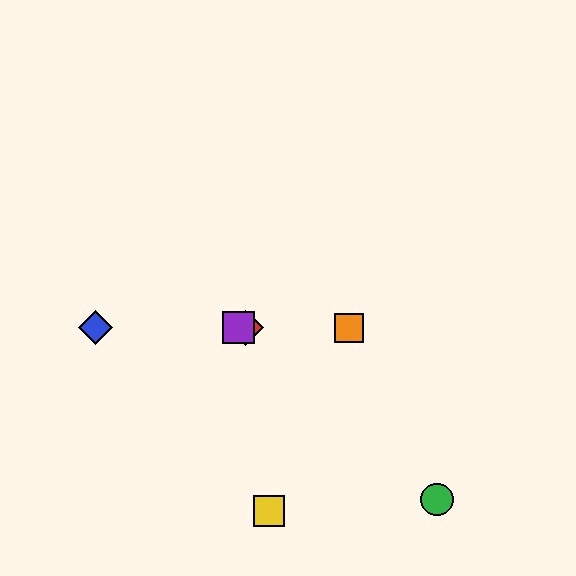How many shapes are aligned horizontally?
4 shapes (the red diamond, the blue diamond, the purple square, the orange square) are aligned horizontally.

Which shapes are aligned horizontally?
The red diamond, the blue diamond, the purple square, the orange square are aligned horizontally.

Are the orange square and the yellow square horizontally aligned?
No, the orange square is at y≈328 and the yellow square is at y≈511.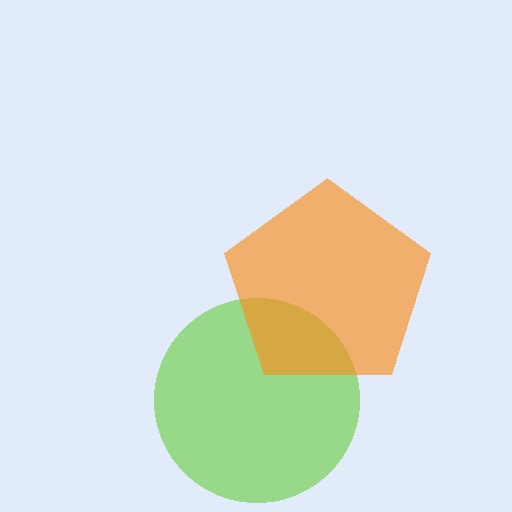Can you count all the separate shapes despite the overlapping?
Yes, there are 2 separate shapes.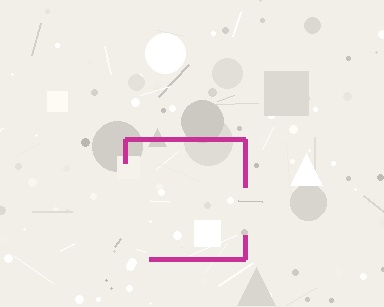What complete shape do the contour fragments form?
The contour fragments form a square.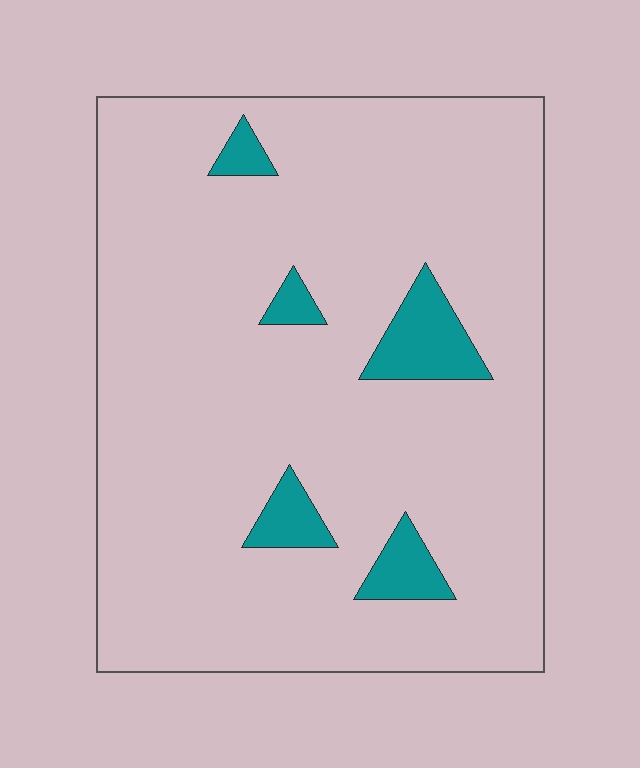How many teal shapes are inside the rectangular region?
5.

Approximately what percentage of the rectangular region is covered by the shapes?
Approximately 10%.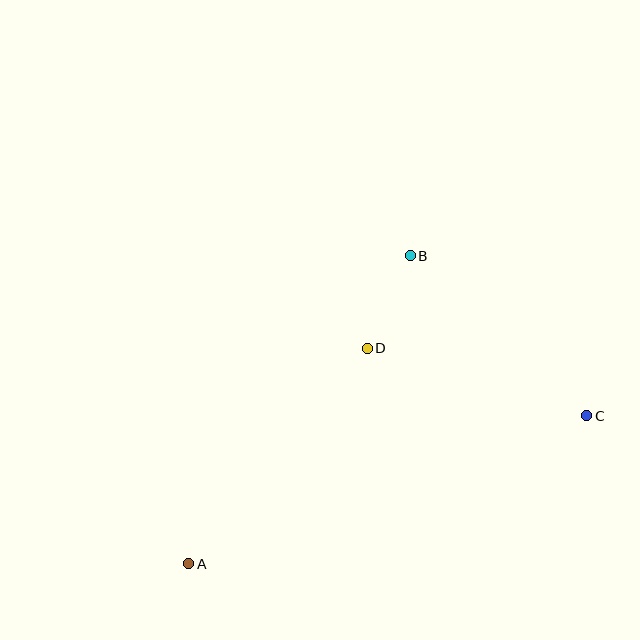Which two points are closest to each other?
Points B and D are closest to each other.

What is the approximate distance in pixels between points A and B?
The distance between A and B is approximately 379 pixels.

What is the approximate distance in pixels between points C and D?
The distance between C and D is approximately 229 pixels.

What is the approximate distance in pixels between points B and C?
The distance between B and C is approximately 238 pixels.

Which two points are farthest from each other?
Points A and C are farthest from each other.